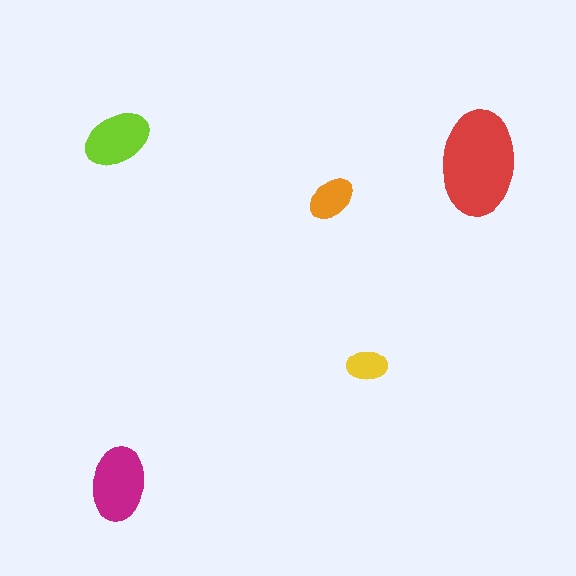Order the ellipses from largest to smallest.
the red one, the magenta one, the lime one, the orange one, the yellow one.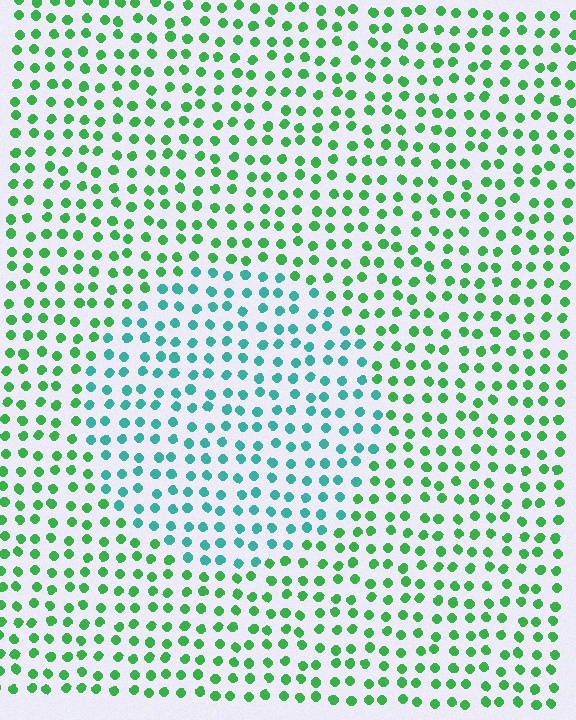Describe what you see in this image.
The image is filled with small green elements in a uniform arrangement. A circle-shaped region is visible where the elements are tinted to a slightly different hue, forming a subtle color boundary.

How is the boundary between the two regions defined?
The boundary is defined purely by a slight shift in hue (about 44 degrees). Spacing, size, and orientation are identical on both sides.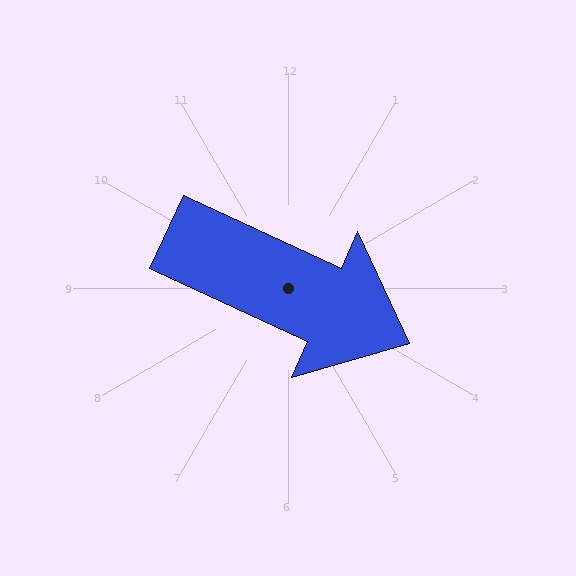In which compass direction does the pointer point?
Southeast.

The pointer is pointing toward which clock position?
Roughly 4 o'clock.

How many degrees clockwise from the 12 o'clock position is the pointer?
Approximately 115 degrees.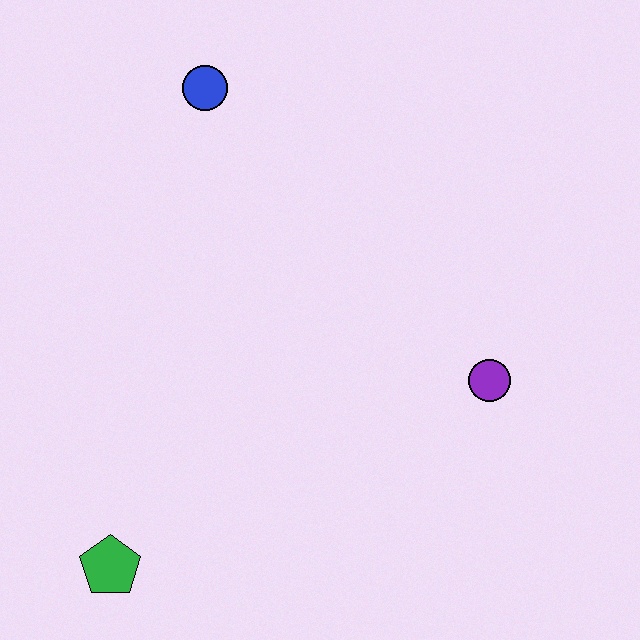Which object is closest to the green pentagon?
The purple circle is closest to the green pentagon.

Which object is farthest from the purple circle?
The green pentagon is farthest from the purple circle.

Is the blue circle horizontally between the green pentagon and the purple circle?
Yes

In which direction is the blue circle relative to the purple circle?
The blue circle is above the purple circle.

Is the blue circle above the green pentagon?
Yes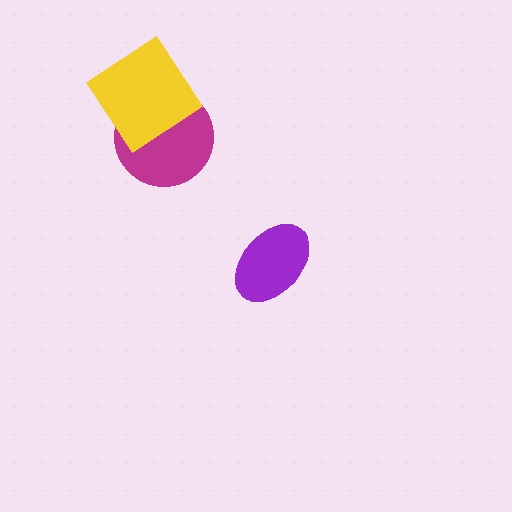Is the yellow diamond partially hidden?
No, no other shape covers it.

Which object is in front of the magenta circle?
The yellow diamond is in front of the magenta circle.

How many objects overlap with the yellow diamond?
1 object overlaps with the yellow diamond.